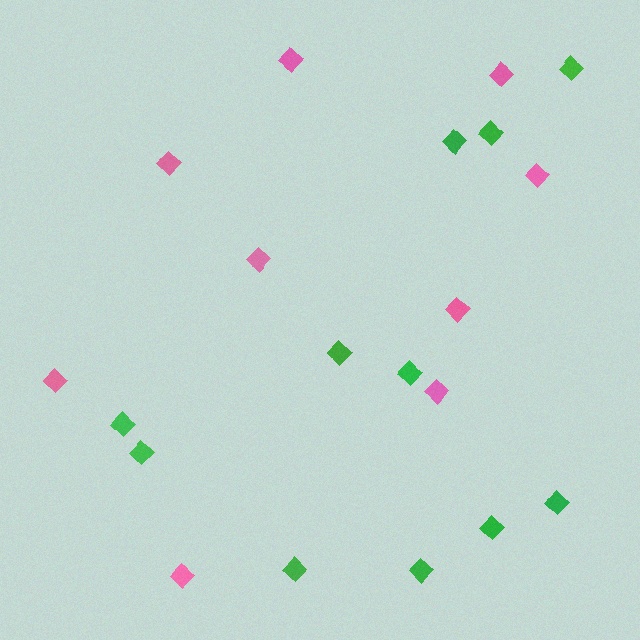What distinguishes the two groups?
There are 2 groups: one group of green diamonds (11) and one group of pink diamonds (9).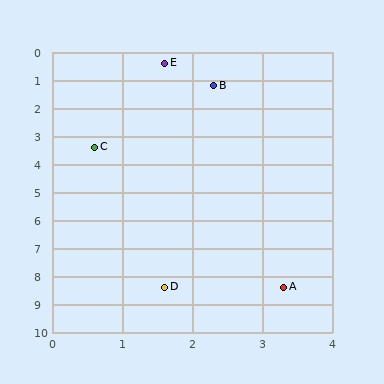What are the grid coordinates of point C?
Point C is at approximately (0.6, 3.4).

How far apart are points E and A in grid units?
Points E and A are about 8.2 grid units apart.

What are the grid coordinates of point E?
Point E is at approximately (1.6, 0.4).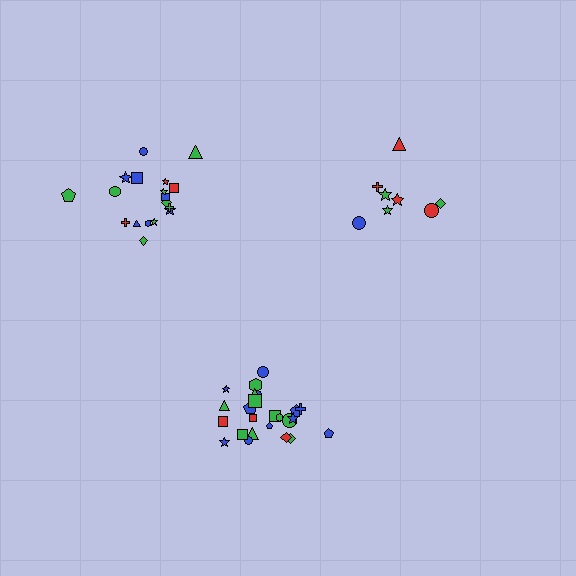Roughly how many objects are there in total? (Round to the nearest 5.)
Roughly 50 objects in total.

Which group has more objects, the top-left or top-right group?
The top-left group.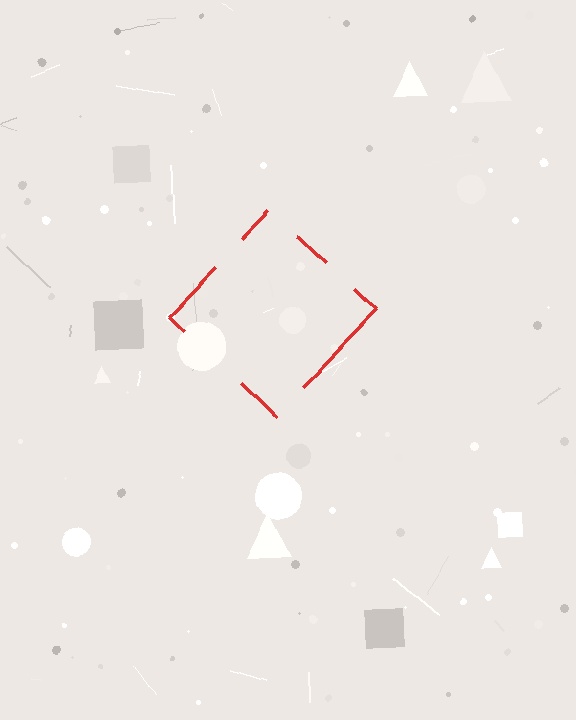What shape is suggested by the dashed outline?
The dashed outline suggests a diamond.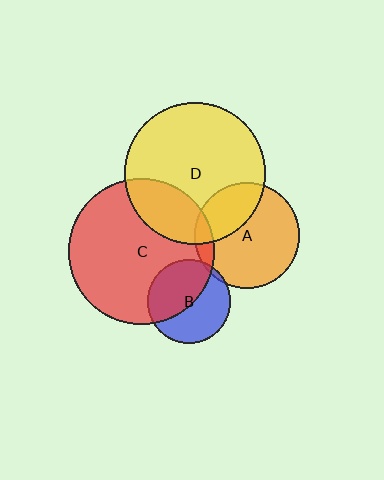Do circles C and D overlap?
Yes.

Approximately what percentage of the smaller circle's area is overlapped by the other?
Approximately 25%.